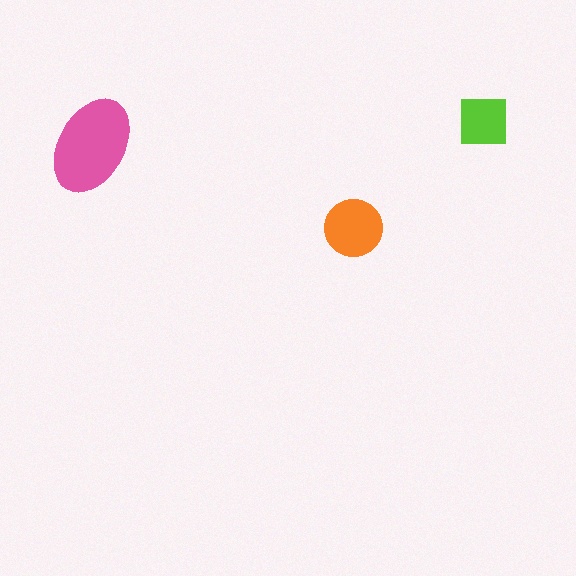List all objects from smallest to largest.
The lime square, the orange circle, the pink ellipse.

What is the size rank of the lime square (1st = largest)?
3rd.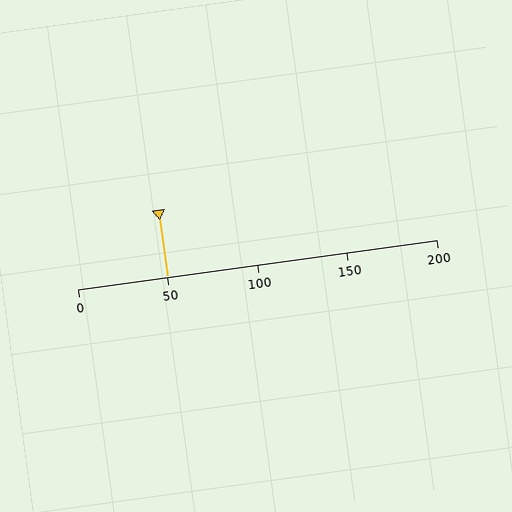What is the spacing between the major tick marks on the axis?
The major ticks are spaced 50 apart.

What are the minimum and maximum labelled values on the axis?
The axis runs from 0 to 200.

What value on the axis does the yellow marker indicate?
The marker indicates approximately 50.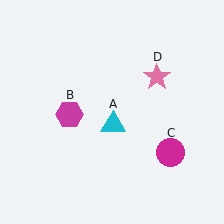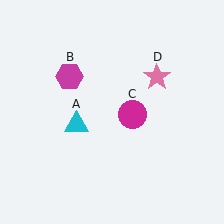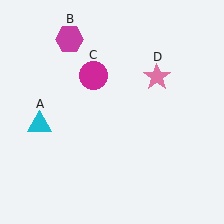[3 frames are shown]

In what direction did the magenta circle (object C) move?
The magenta circle (object C) moved up and to the left.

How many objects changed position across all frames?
3 objects changed position: cyan triangle (object A), magenta hexagon (object B), magenta circle (object C).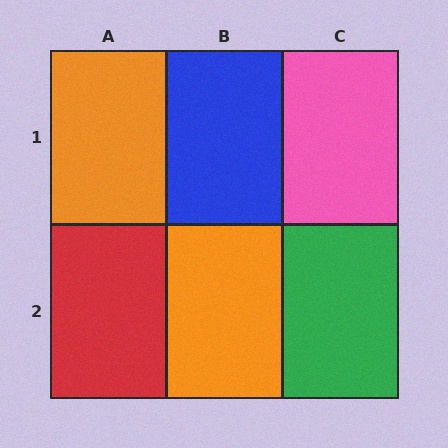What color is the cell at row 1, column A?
Orange.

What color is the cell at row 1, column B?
Blue.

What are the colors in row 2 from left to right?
Red, orange, green.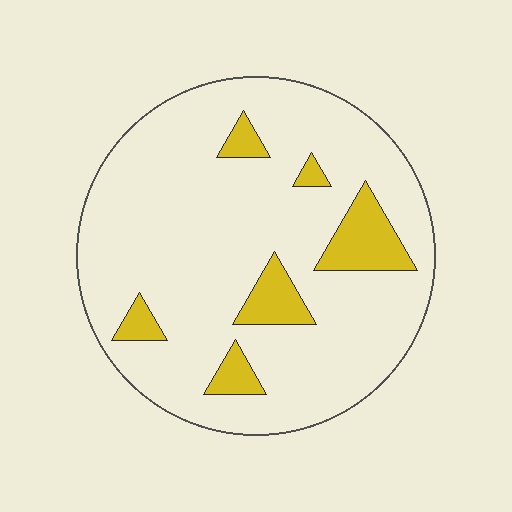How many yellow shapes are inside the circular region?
6.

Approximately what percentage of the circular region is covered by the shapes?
Approximately 15%.